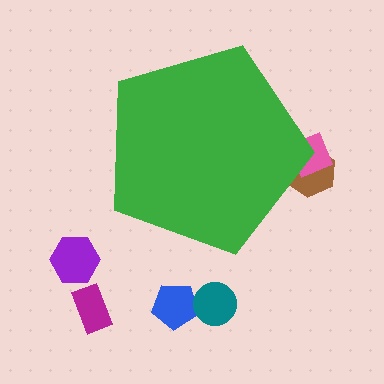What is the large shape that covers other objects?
A green pentagon.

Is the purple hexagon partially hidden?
No, the purple hexagon is fully visible.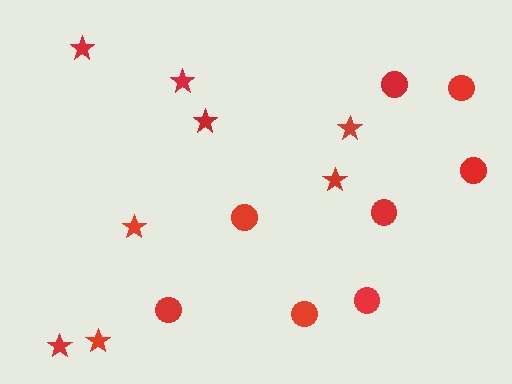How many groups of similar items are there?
There are 2 groups: one group of circles (8) and one group of stars (8).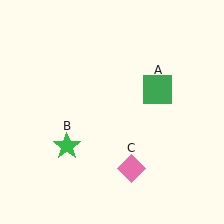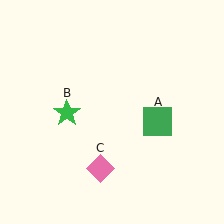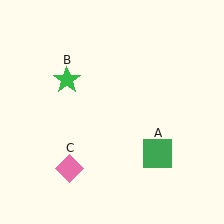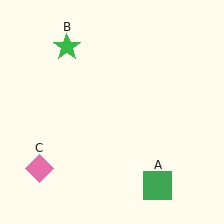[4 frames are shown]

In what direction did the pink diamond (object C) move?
The pink diamond (object C) moved left.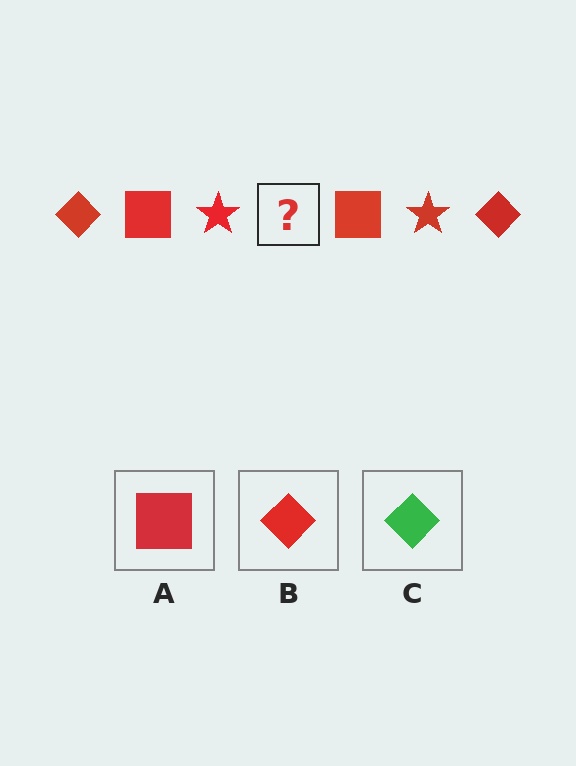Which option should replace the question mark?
Option B.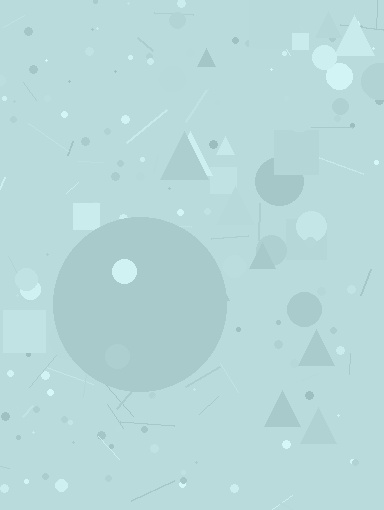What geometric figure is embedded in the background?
A circle is embedded in the background.